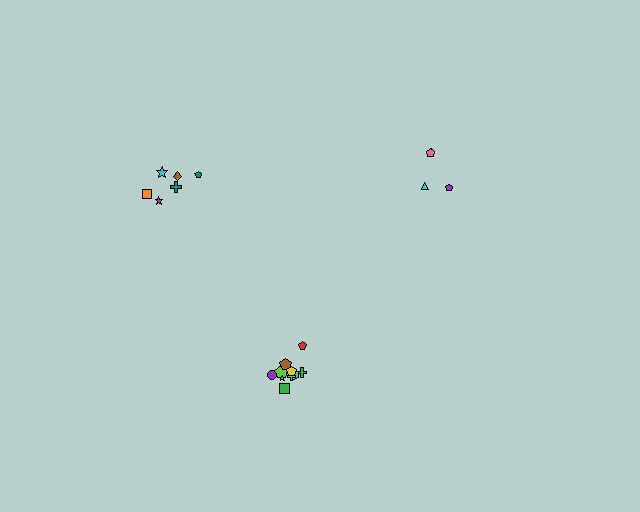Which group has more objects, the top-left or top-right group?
The top-left group.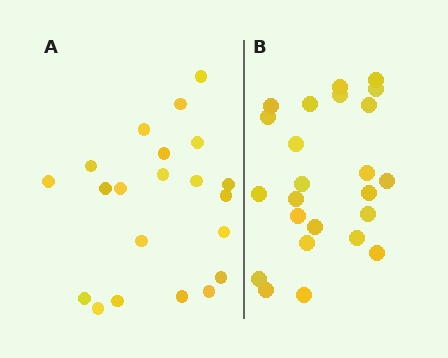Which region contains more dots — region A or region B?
Region B (the right region) has more dots.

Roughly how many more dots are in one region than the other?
Region B has just a few more — roughly 2 or 3 more dots than region A.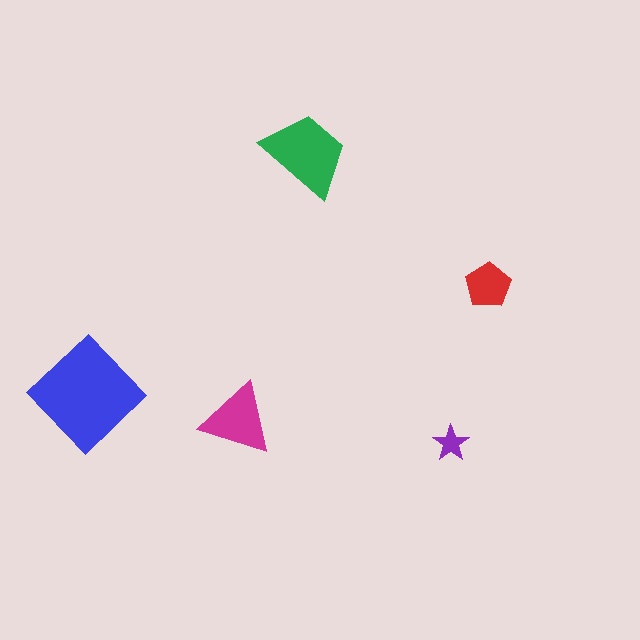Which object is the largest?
The blue diamond.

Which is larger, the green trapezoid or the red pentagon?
The green trapezoid.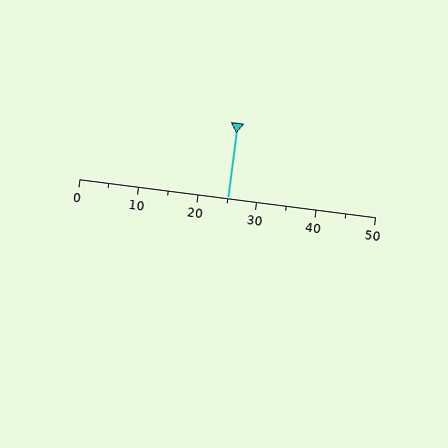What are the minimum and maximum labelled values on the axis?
The axis runs from 0 to 50.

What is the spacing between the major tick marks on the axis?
The major ticks are spaced 10 apart.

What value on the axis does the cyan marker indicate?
The marker indicates approximately 25.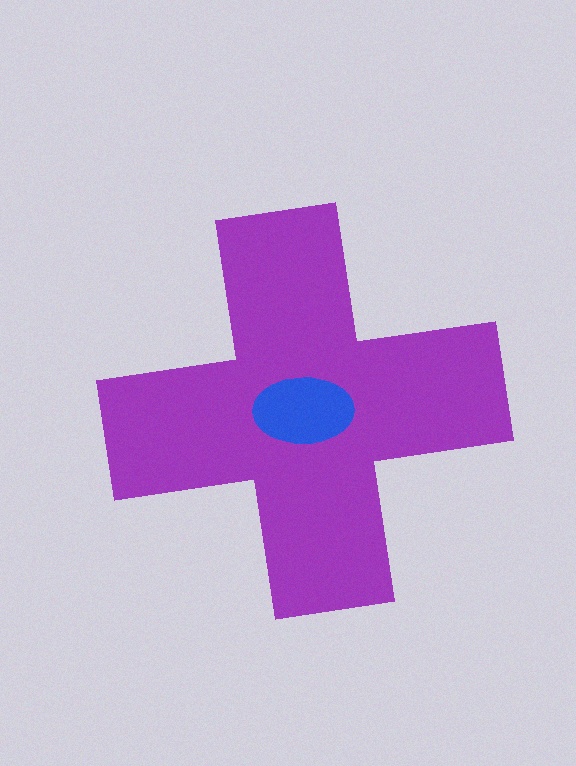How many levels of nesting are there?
2.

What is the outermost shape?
The purple cross.